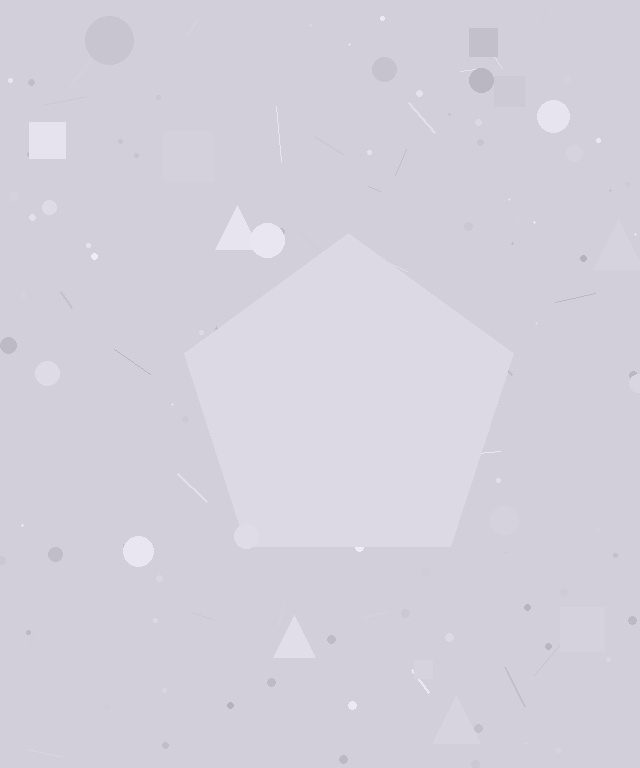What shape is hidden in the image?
A pentagon is hidden in the image.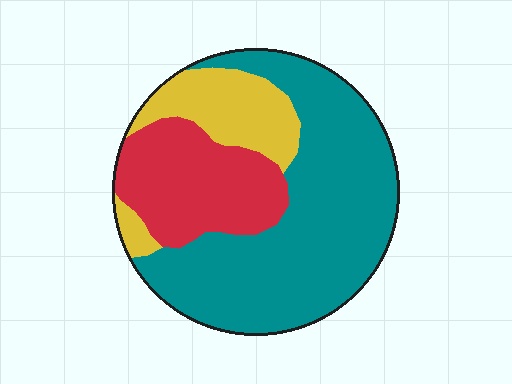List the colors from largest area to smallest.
From largest to smallest: teal, red, yellow.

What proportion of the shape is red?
Red takes up about one quarter (1/4) of the shape.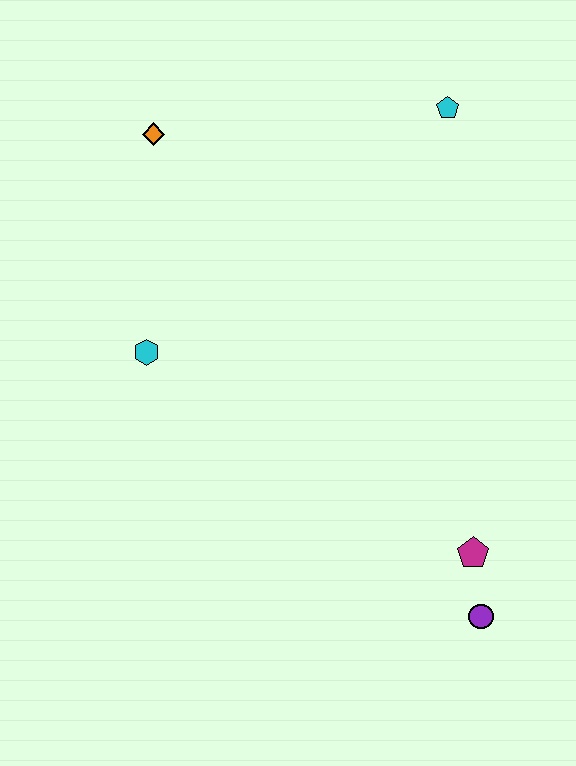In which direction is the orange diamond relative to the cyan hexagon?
The orange diamond is above the cyan hexagon.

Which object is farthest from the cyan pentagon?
The purple circle is farthest from the cyan pentagon.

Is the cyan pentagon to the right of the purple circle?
No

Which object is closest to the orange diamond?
The cyan hexagon is closest to the orange diamond.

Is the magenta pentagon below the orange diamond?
Yes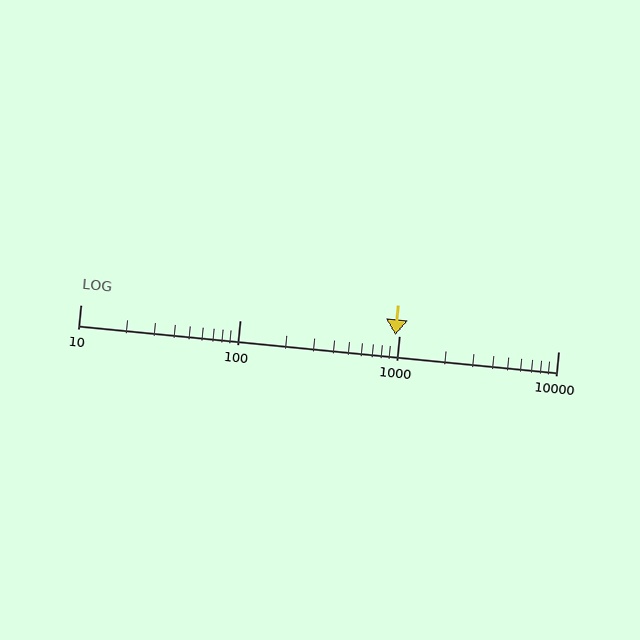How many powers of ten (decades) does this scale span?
The scale spans 3 decades, from 10 to 10000.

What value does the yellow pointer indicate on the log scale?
The pointer indicates approximately 950.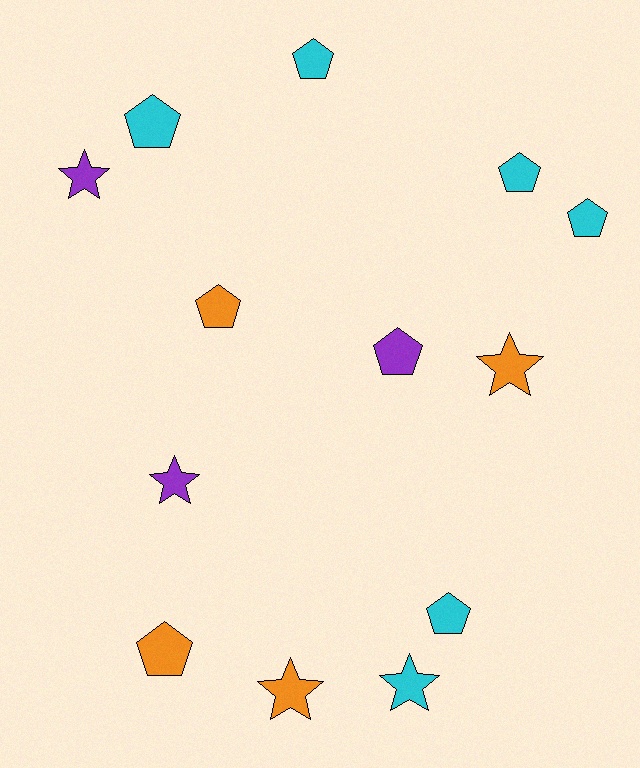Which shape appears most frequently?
Pentagon, with 8 objects.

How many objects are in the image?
There are 13 objects.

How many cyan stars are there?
There is 1 cyan star.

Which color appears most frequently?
Cyan, with 6 objects.